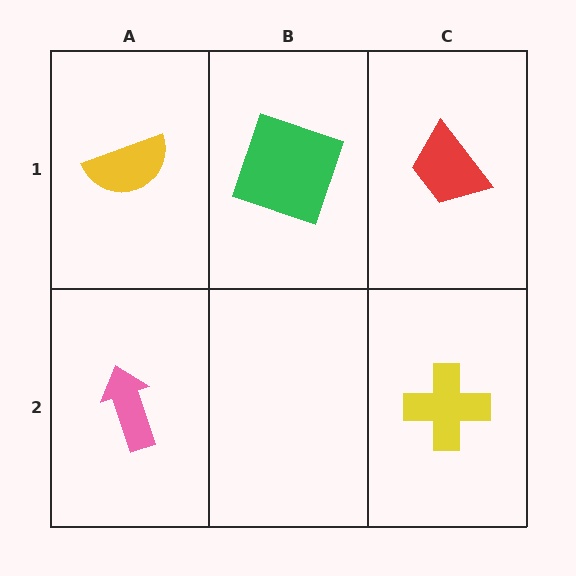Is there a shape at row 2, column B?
No, that cell is empty.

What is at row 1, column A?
A yellow semicircle.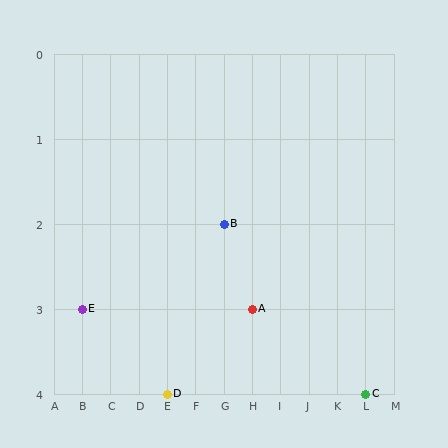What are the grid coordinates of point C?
Point C is at grid coordinates (L, 4).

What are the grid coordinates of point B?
Point B is at grid coordinates (G, 2).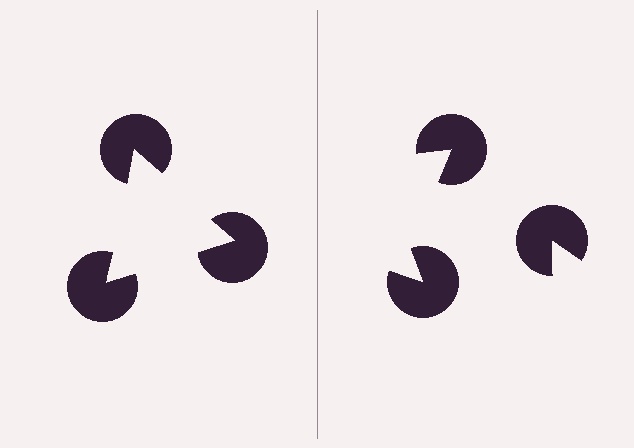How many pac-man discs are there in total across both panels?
6 — 3 on each side.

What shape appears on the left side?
An illusory triangle.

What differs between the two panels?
The pac-man discs are positioned identically on both sides; only the wedge orientations differ. On the left they align to a triangle; on the right they are misaligned.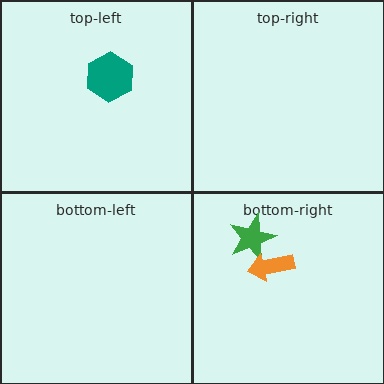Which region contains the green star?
The bottom-right region.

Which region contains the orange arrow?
The bottom-right region.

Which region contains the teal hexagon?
The top-left region.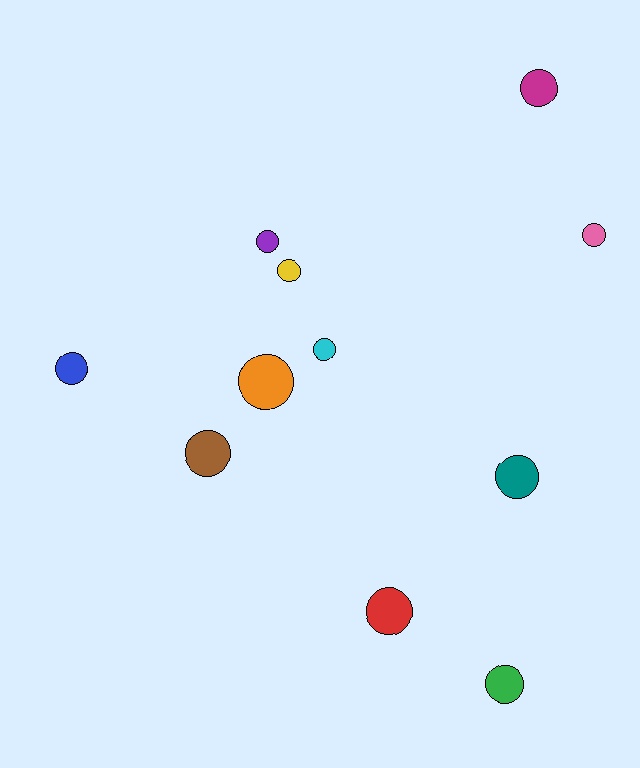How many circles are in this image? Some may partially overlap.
There are 11 circles.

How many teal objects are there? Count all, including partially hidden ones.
There is 1 teal object.